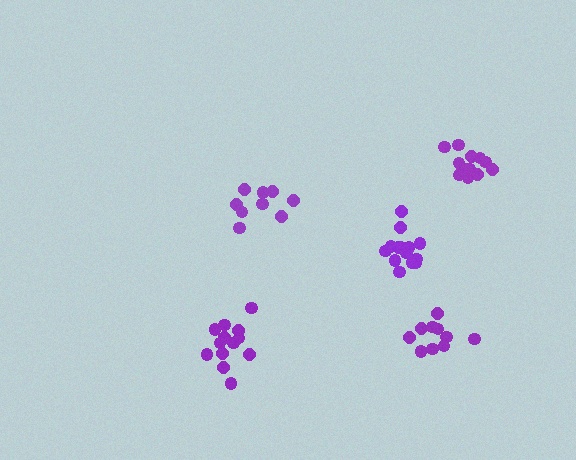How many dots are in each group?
Group 1: 14 dots, Group 2: 13 dots, Group 3: 9 dots, Group 4: 13 dots, Group 5: 10 dots (59 total).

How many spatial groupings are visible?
There are 5 spatial groupings.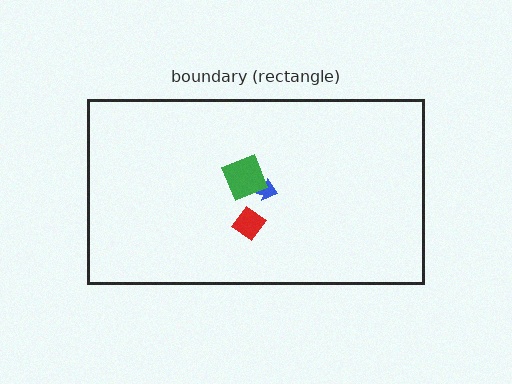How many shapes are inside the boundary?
3 inside, 0 outside.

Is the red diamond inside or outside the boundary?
Inside.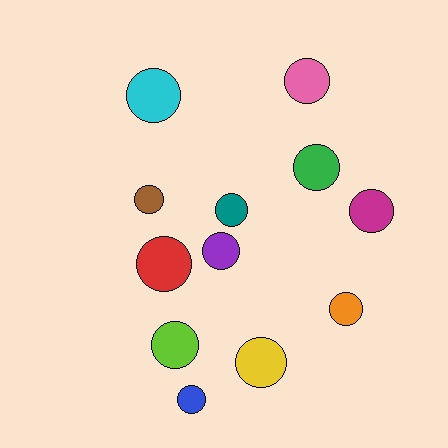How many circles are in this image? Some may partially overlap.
There are 12 circles.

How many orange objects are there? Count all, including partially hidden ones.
There is 1 orange object.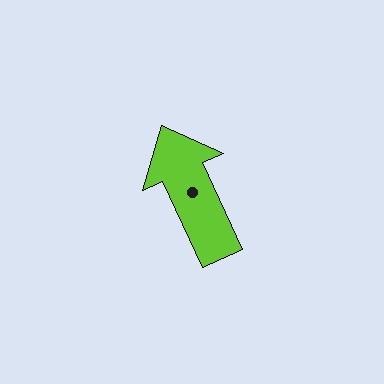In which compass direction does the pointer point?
Northwest.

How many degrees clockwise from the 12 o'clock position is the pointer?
Approximately 336 degrees.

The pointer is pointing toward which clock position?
Roughly 11 o'clock.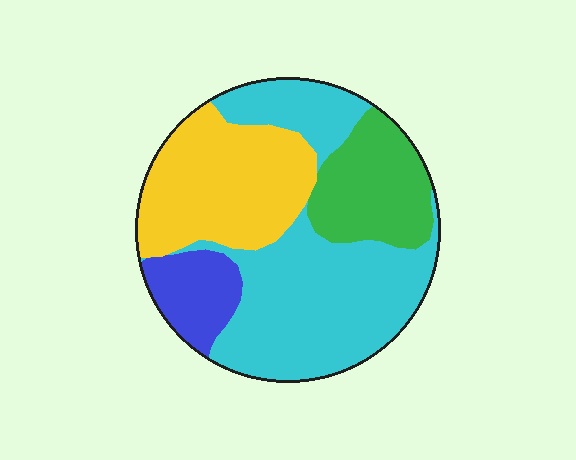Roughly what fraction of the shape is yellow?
Yellow takes up about one quarter (1/4) of the shape.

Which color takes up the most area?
Cyan, at roughly 45%.